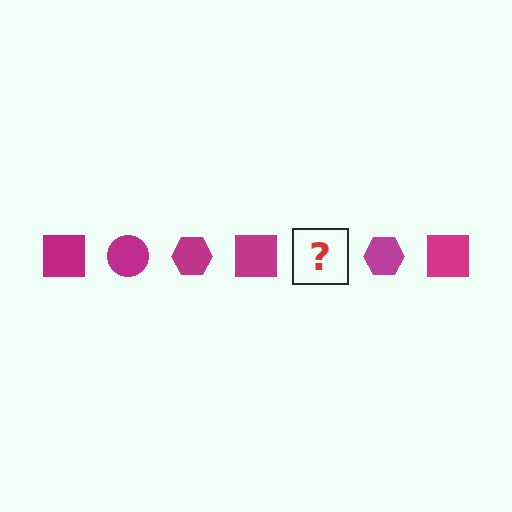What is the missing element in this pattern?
The missing element is a magenta circle.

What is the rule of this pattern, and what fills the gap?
The rule is that the pattern cycles through square, circle, hexagon shapes in magenta. The gap should be filled with a magenta circle.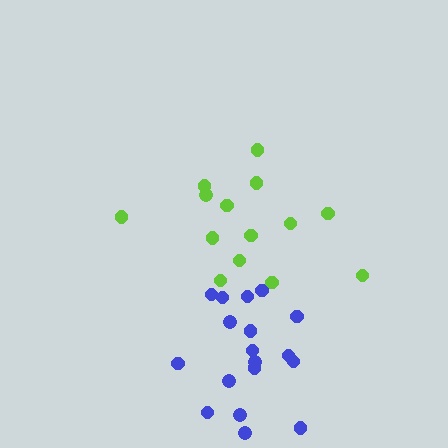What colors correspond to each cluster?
The clusters are colored: blue, lime.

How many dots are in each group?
Group 1: 18 dots, Group 2: 14 dots (32 total).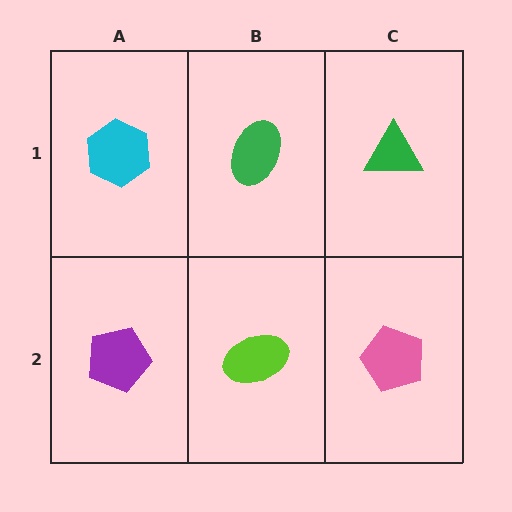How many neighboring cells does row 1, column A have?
2.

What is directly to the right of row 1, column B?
A green triangle.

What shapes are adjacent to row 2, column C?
A green triangle (row 1, column C), a lime ellipse (row 2, column B).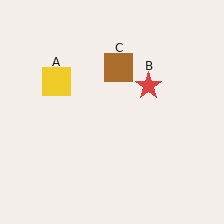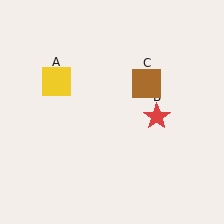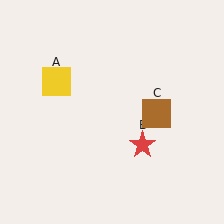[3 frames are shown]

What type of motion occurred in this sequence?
The red star (object B), brown square (object C) rotated clockwise around the center of the scene.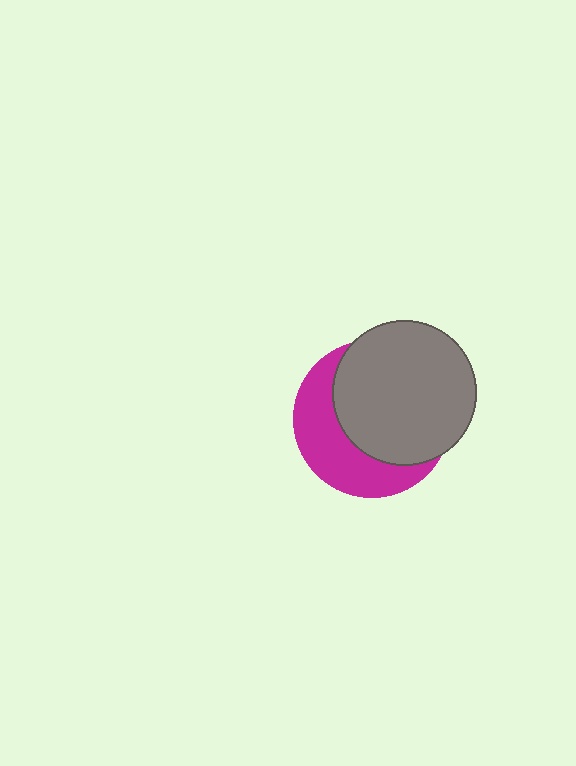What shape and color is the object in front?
The object in front is a gray circle.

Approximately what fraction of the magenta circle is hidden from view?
Roughly 60% of the magenta circle is hidden behind the gray circle.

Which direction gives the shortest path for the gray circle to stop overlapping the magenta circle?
Moving toward the upper-right gives the shortest separation.